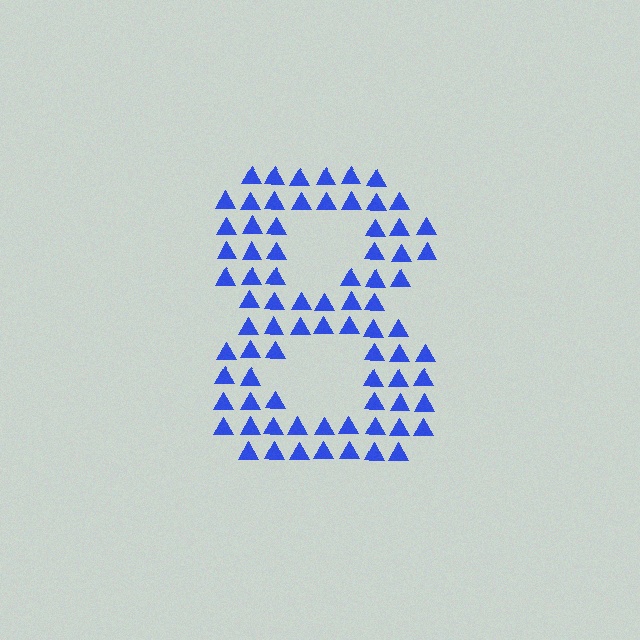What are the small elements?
The small elements are triangles.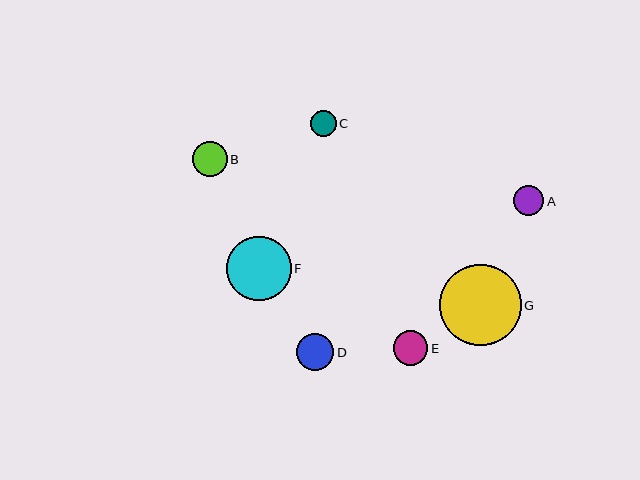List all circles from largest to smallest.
From largest to smallest: G, F, D, B, E, A, C.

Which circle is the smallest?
Circle C is the smallest with a size of approximately 25 pixels.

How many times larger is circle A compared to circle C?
Circle A is approximately 1.2 times the size of circle C.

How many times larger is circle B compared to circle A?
Circle B is approximately 1.2 times the size of circle A.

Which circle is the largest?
Circle G is the largest with a size of approximately 82 pixels.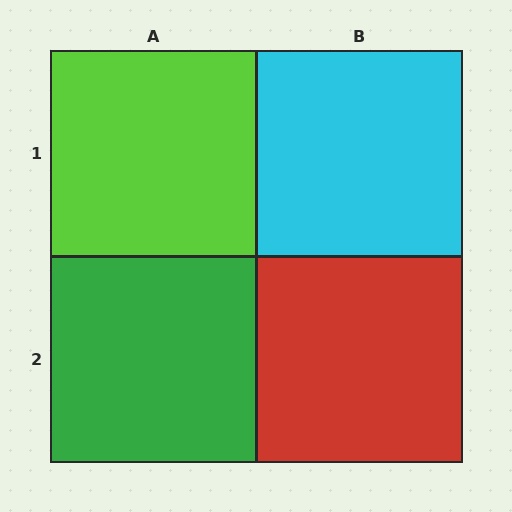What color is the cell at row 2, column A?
Green.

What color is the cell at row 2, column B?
Red.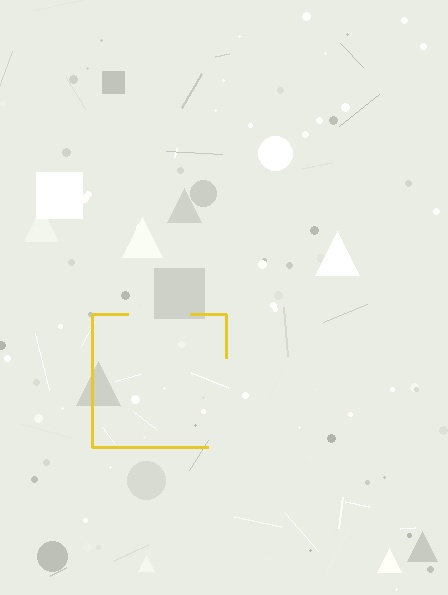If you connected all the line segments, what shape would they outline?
They would outline a square.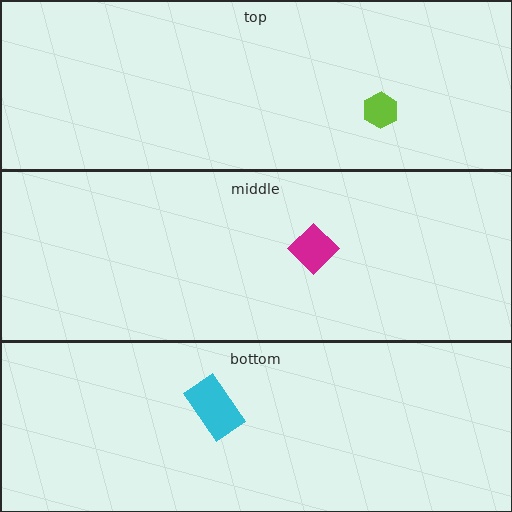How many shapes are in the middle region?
1.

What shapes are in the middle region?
The magenta diamond.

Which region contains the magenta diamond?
The middle region.